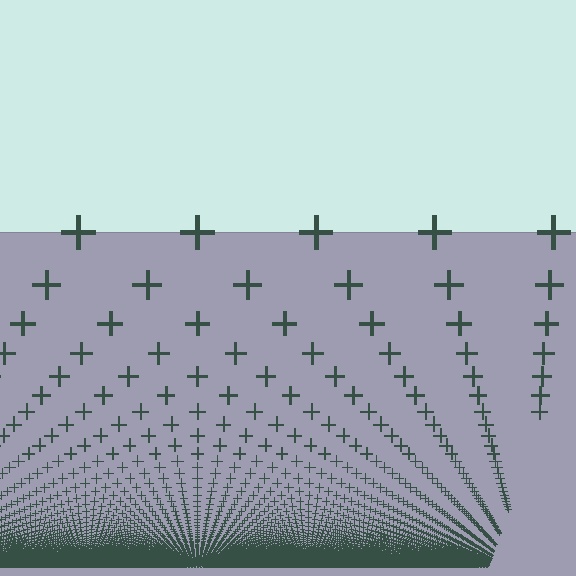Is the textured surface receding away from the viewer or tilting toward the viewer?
The surface appears to tilt toward the viewer. Texture elements get larger and sparser toward the top.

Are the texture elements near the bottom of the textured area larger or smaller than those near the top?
Smaller. The gradient is inverted — elements near the bottom are smaller and denser.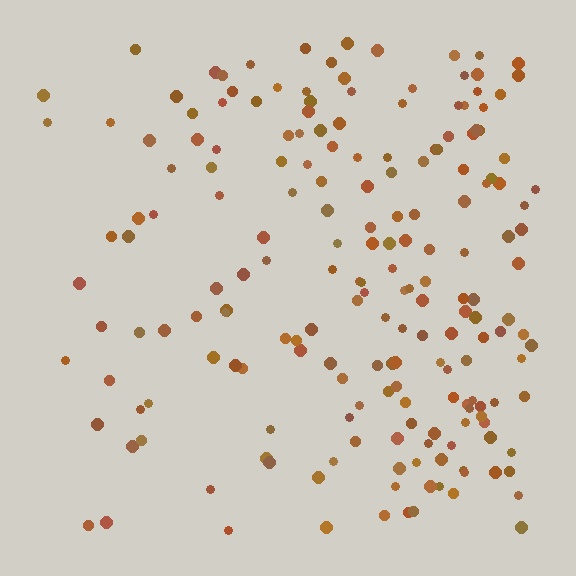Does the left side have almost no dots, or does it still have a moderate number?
Still a moderate number, just noticeably fewer than the right.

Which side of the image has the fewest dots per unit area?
The left.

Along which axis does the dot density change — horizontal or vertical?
Horizontal.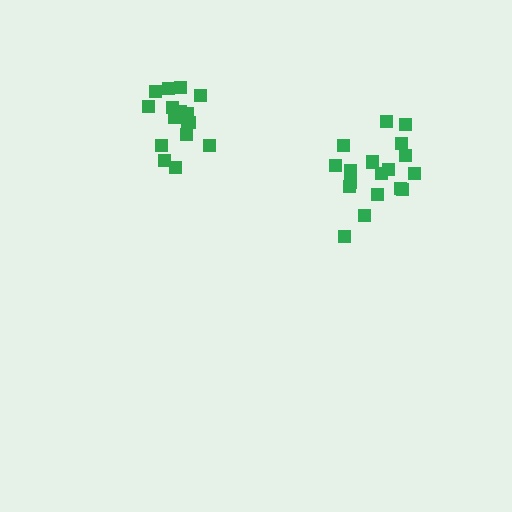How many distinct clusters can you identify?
There are 2 distinct clusters.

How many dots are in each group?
Group 1: 16 dots, Group 2: 19 dots (35 total).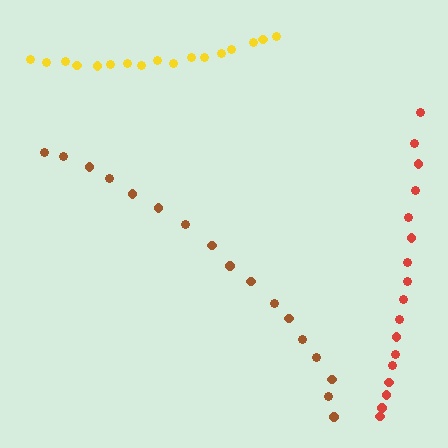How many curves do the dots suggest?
There are 3 distinct paths.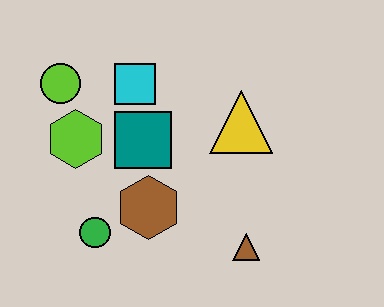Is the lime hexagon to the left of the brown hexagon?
Yes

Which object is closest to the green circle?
The brown hexagon is closest to the green circle.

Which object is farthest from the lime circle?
The brown triangle is farthest from the lime circle.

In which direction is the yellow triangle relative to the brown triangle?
The yellow triangle is above the brown triangle.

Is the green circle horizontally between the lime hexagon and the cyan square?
Yes